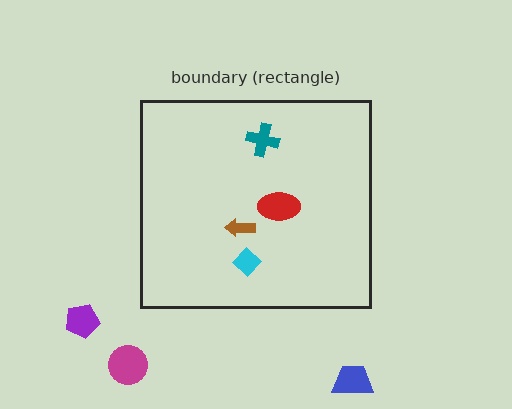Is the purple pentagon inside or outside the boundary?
Outside.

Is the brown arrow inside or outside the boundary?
Inside.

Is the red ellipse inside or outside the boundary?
Inside.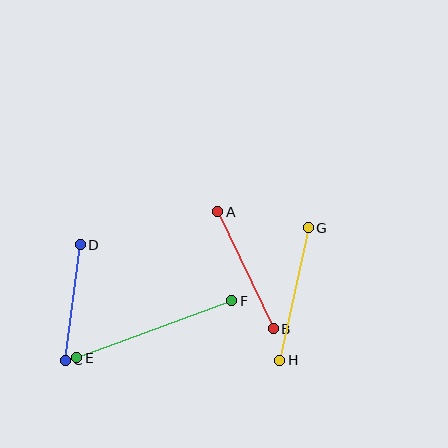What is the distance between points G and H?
The distance is approximately 136 pixels.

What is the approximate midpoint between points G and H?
The midpoint is at approximately (294, 294) pixels.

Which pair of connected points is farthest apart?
Points E and F are farthest apart.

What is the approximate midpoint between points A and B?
The midpoint is at approximately (245, 270) pixels.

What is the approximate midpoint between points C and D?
The midpoint is at approximately (73, 303) pixels.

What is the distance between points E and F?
The distance is approximately 165 pixels.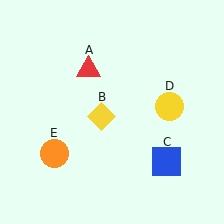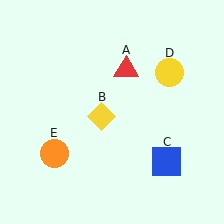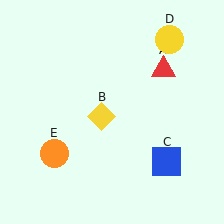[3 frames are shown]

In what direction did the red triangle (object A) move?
The red triangle (object A) moved right.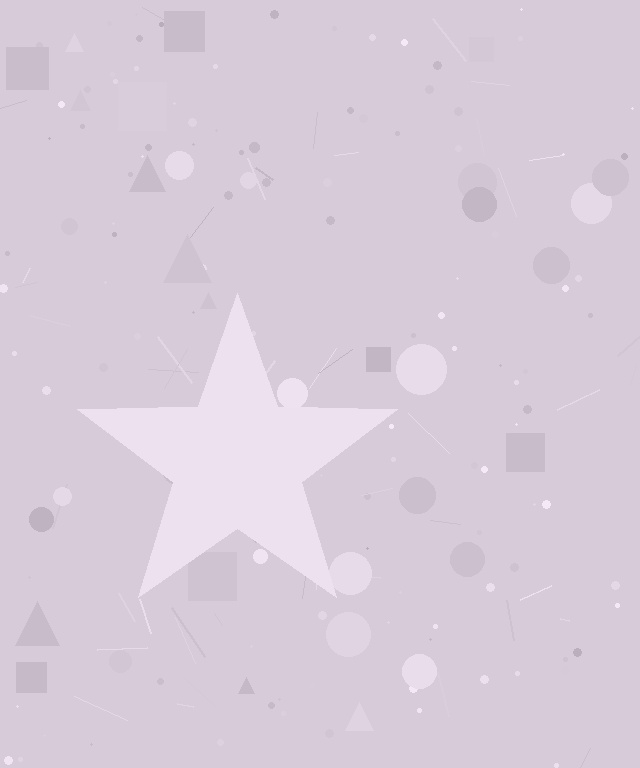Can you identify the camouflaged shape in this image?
The camouflaged shape is a star.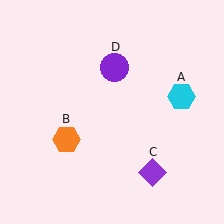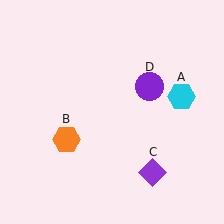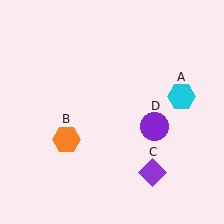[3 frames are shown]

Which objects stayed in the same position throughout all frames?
Cyan hexagon (object A) and orange hexagon (object B) and purple diamond (object C) remained stationary.